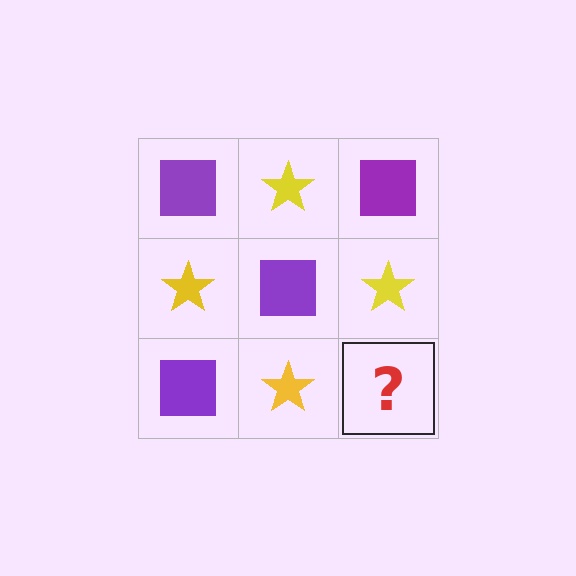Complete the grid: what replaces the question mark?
The question mark should be replaced with a purple square.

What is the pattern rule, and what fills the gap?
The rule is that it alternates purple square and yellow star in a checkerboard pattern. The gap should be filled with a purple square.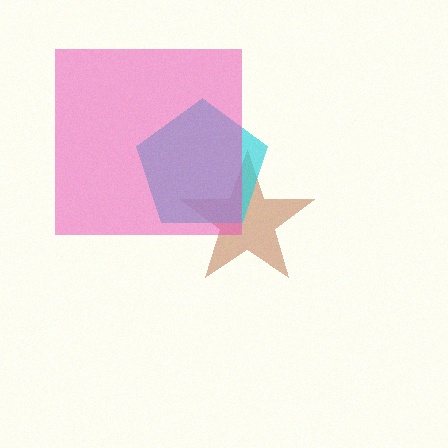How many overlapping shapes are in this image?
There are 3 overlapping shapes in the image.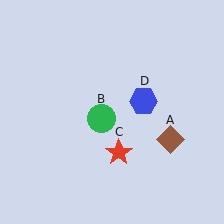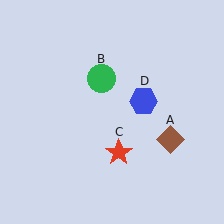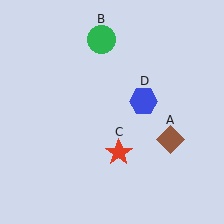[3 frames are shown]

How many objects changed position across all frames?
1 object changed position: green circle (object B).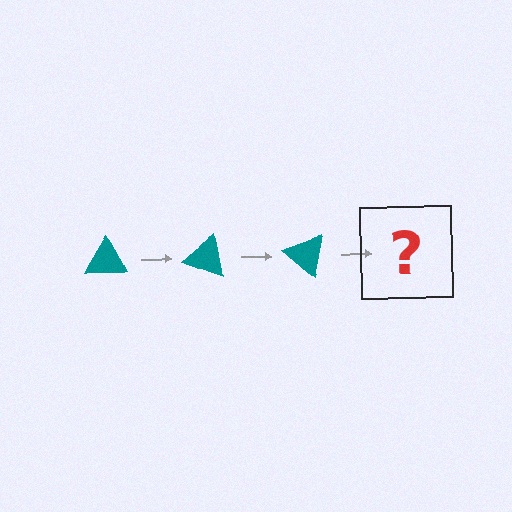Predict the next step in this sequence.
The next step is a teal triangle rotated 60 degrees.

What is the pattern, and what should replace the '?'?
The pattern is that the triangle rotates 20 degrees each step. The '?' should be a teal triangle rotated 60 degrees.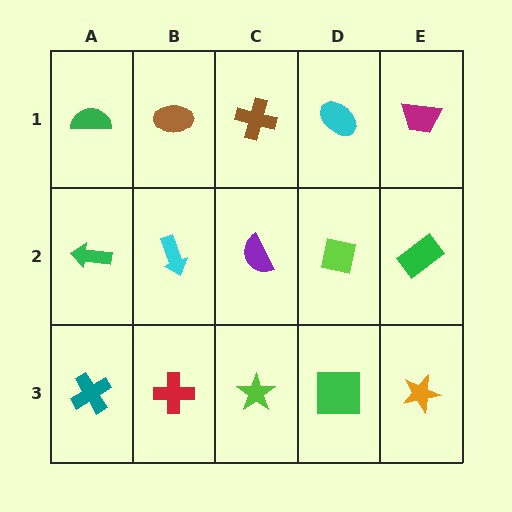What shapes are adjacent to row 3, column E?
A green rectangle (row 2, column E), a green square (row 3, column D).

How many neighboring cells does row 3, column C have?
3.